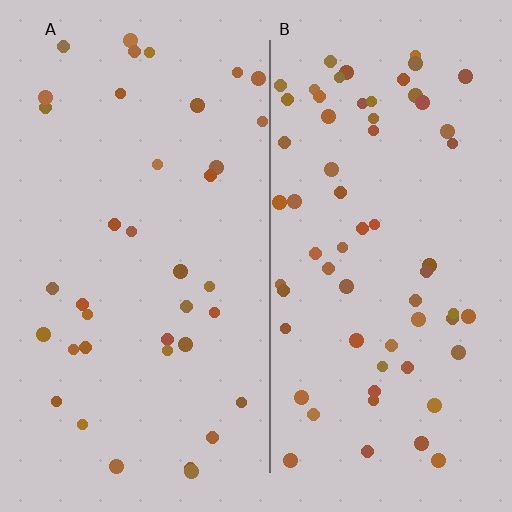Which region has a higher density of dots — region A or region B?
B (the right).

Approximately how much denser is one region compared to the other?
Approximately 1.8× — region B over region A.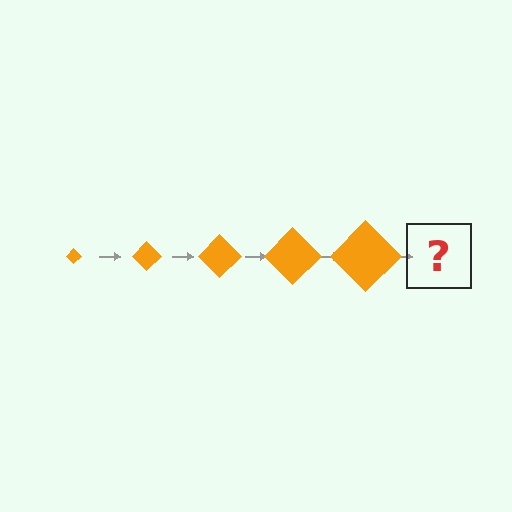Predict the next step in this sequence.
The next step is an orange diamond, larger than the previous one.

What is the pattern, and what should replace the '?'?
The pattern is that the diamond gets progressively larger each step. The '?' should be an orange diamond, larger than the previous one.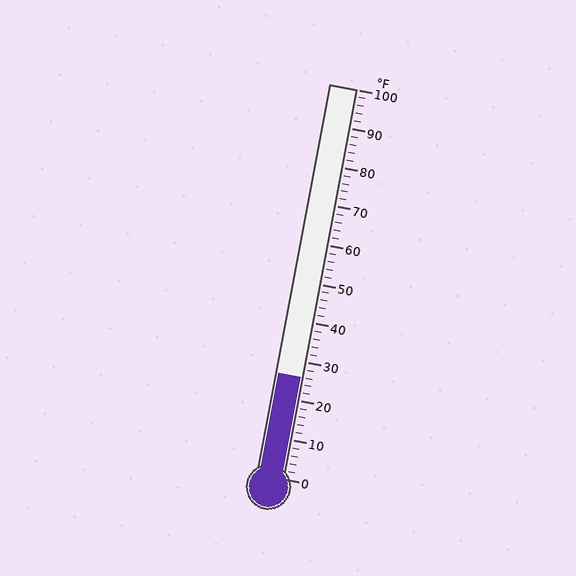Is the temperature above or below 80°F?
The temperature is below 80°F.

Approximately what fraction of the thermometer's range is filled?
The thermometer is filled to approximately 25% of its range.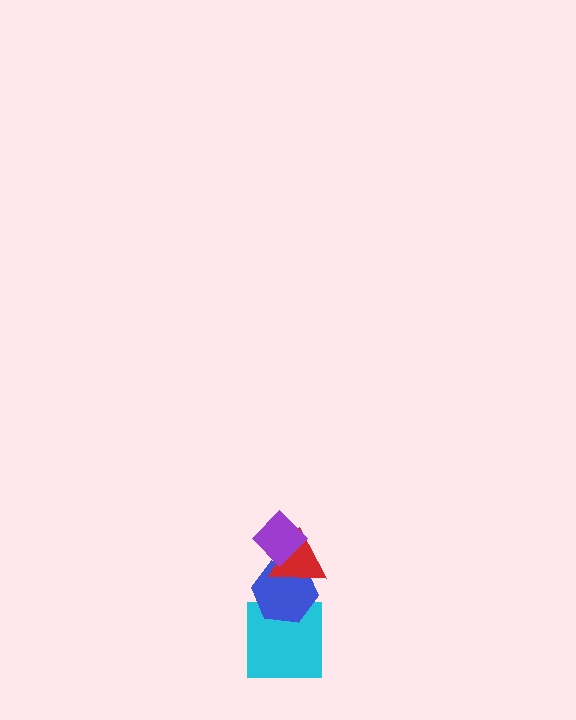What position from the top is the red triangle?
The red triangle is 2nd from the top.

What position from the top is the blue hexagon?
The blue hexagon is 3rd from the top.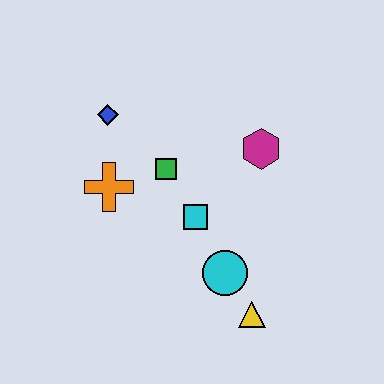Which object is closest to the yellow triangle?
The cyan circle is closest to the yellow triangle.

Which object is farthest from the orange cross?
The yellow triangle is farthest from the orange cross.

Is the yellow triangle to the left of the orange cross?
No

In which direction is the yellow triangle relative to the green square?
The yellow triangle is below the green square.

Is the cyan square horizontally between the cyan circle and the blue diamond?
Yes